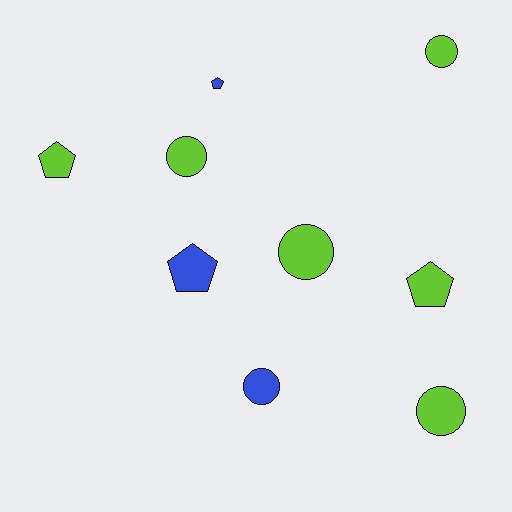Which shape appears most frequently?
Circle, with 5 objects.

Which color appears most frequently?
Lime, with 6 objects.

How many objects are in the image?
There are 9 objects.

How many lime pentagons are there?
There are 2 lime pentagons.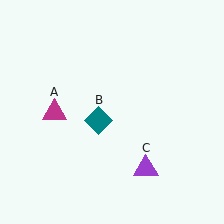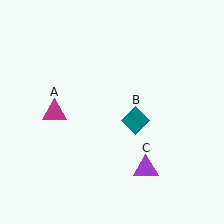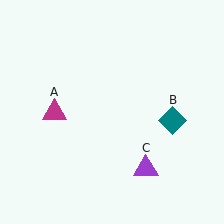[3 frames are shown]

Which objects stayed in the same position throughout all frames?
Magenta triangle (object A) and purple triangle (object C) remained stationary.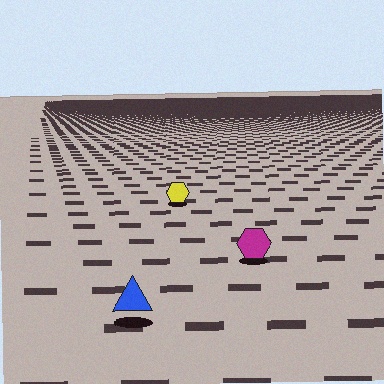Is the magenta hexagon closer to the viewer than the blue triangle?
No. The blue triangle is closer — you can tell from the texture gradient: the ground texture is coarser near it.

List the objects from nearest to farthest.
From nearest to farthest: the blue triangle, the magenta hexagon, the yellow hexagon.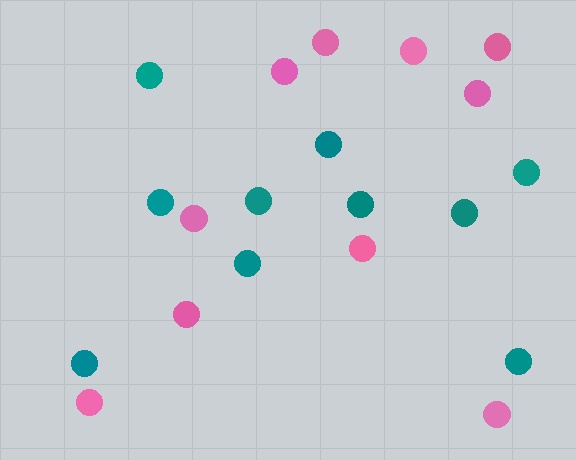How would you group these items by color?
There are 2 groups: one group of teal circles (10) and one group of pink circles (10).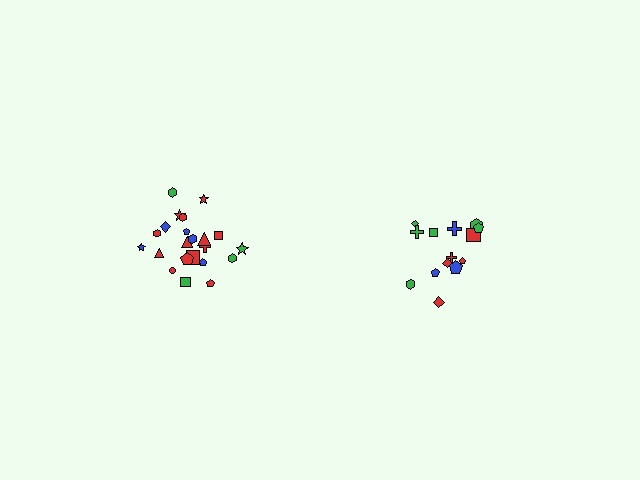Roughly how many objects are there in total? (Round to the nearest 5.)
Roughly 35 objects in total.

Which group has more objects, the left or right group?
The left group.